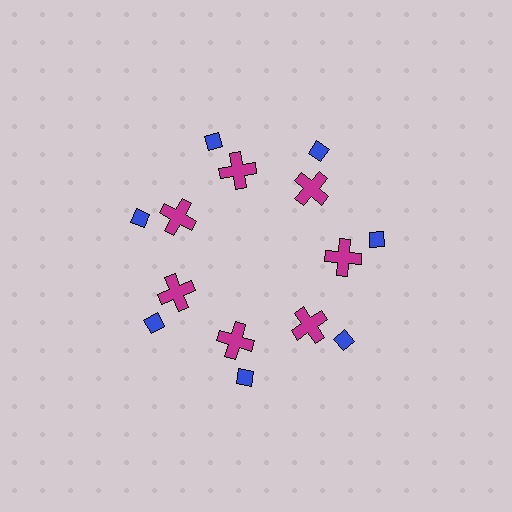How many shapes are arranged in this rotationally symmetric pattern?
There are 14 shapes, arranged in 7 groups of 2.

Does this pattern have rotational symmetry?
Yes, this pattern has 7-fold rotational symmetry. It looks the same after rotating 51 degrees around the center.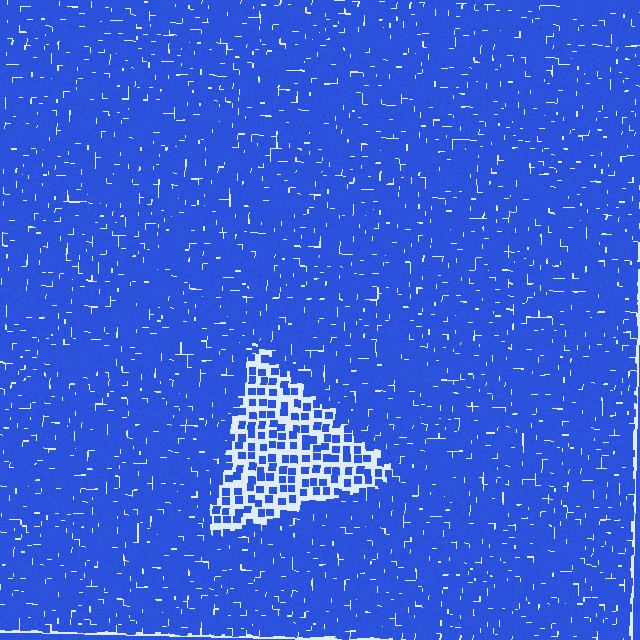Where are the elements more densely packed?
The elements are more densely packed outside the triangle boundary.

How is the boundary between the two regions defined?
The boundary is defined by a change in element density (approximately 2.8x ratio). All elements are the same color, size, and shape.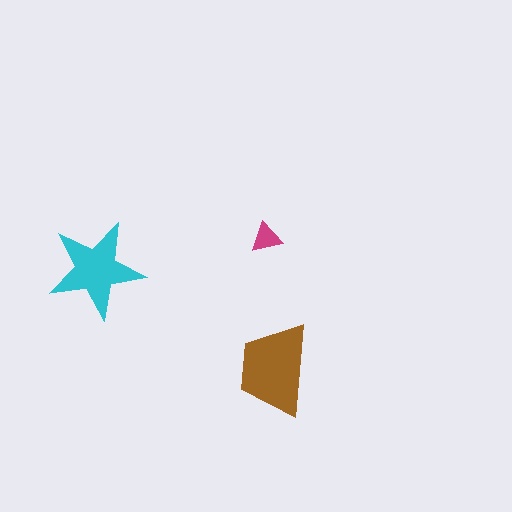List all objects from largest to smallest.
The brown trapezoid, the cyan star, the magenta triangle.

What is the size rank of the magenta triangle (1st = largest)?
3rd.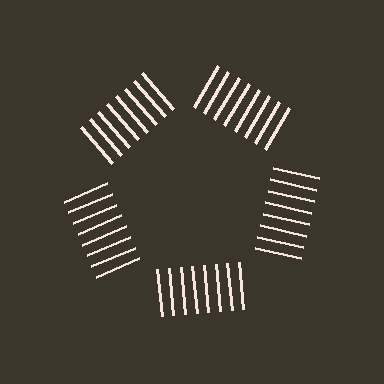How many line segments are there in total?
40 — 8 along each of the 5 edges.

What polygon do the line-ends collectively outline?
An illusory pentagon — the line segments terminate on its edges but no continuous stroke is drawn.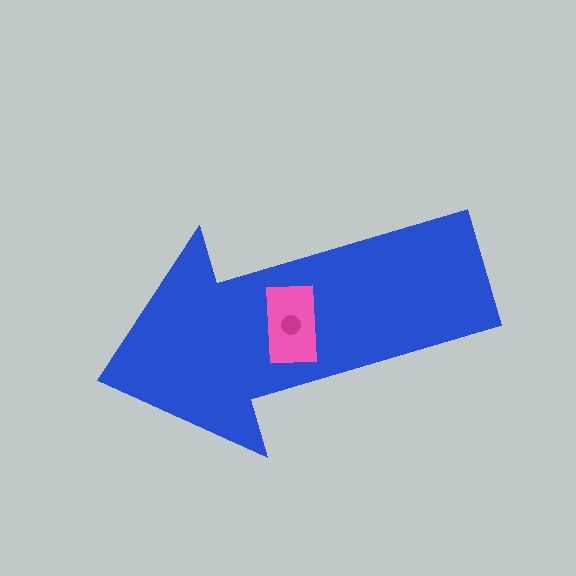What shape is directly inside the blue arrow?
The pink rectangle.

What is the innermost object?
The magenta circle.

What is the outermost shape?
The blue arrow.